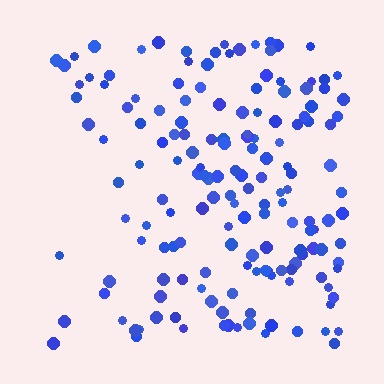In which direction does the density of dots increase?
From left to right, with the right side densest.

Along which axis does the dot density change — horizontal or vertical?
Horizontal.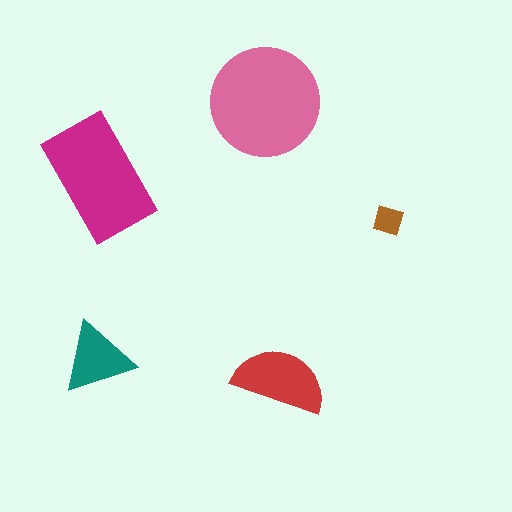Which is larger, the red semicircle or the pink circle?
The pink circle.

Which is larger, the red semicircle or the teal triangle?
The red semicircle.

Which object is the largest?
The pink circle.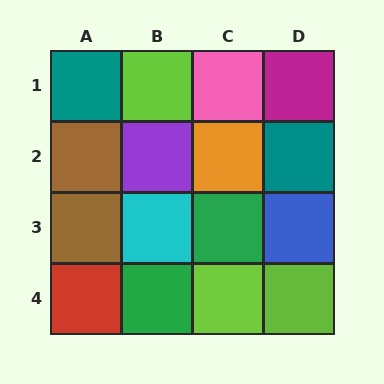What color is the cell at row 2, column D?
Teal.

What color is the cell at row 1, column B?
Lime.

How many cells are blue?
1 cell is blue.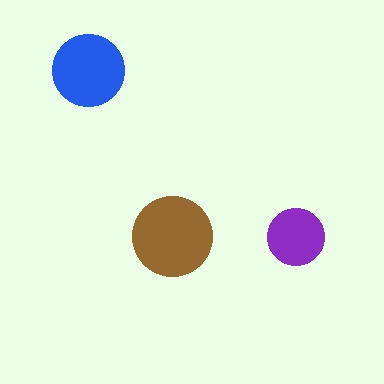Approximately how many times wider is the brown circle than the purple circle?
About 1.5 times wider.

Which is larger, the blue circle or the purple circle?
The blue one.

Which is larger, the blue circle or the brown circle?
The brown one.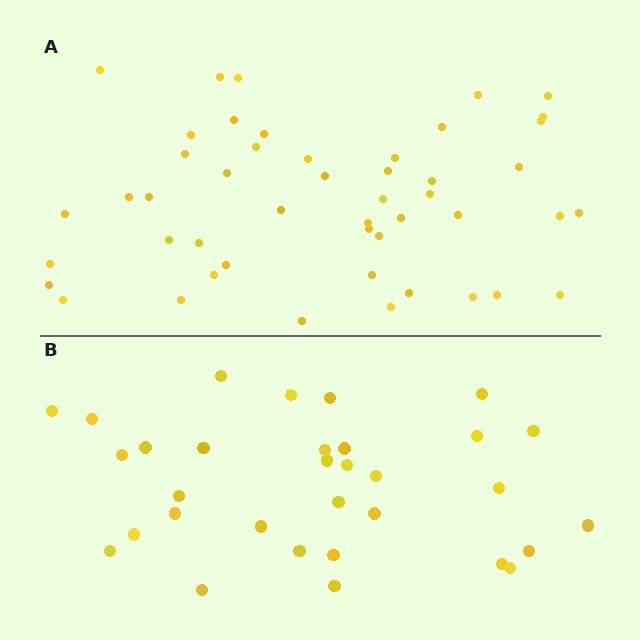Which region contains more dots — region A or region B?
Region A (the top region) has more dots.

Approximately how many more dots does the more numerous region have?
Region A has approximately 15 more dots than region B.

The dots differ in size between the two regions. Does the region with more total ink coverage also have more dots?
No. Region B has more total ink coverage because its dots are larger, but region A actually contains more individual dots. Total area can be misleading — the number of items is what matters here.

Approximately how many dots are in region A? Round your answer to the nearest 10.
About 50 dots. (The exact count is 48, which rounds to 50.)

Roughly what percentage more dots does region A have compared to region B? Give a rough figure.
About 50% more.